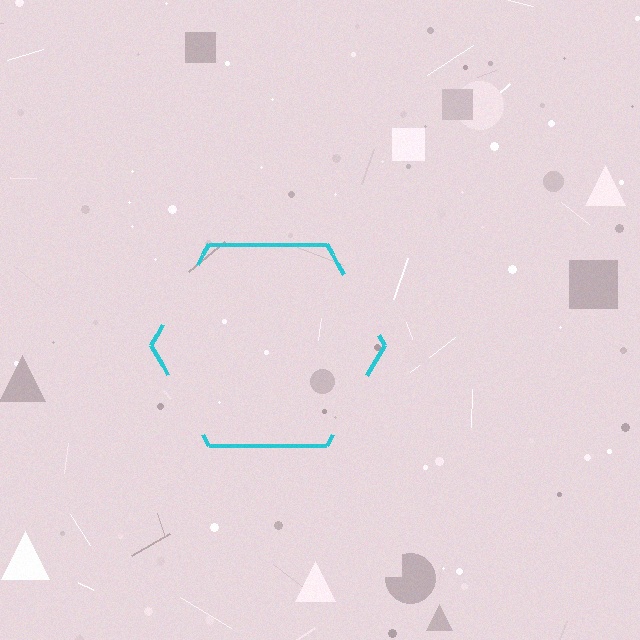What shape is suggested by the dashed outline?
The dashed outline suggests a hexagon.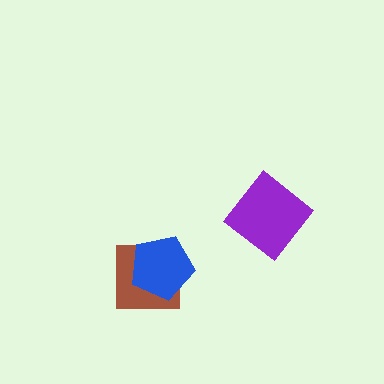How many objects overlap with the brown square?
1 object overlaps with the brown square.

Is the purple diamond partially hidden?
No, no other shape covers it.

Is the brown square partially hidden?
Yes, it is partially covered by another shape.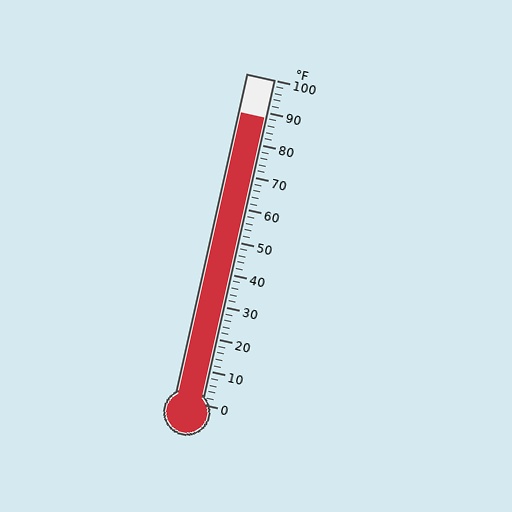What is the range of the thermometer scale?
The thermometer scale ranges from 0°F to 100°F.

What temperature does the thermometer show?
The thermometer shows approximately 88°F.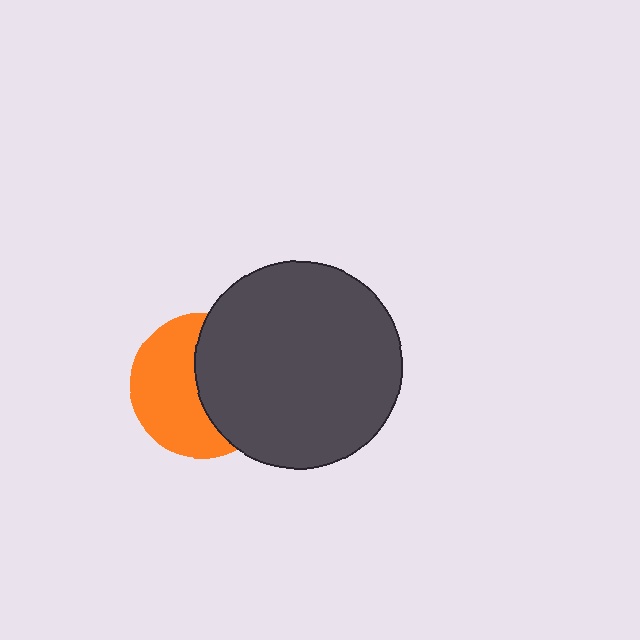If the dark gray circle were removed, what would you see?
You would see the complete orange circle.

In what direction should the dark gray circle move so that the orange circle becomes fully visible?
The dark gray circle should move right. That is the shortest direction to clear the overlap and leave the orange circle fully visible.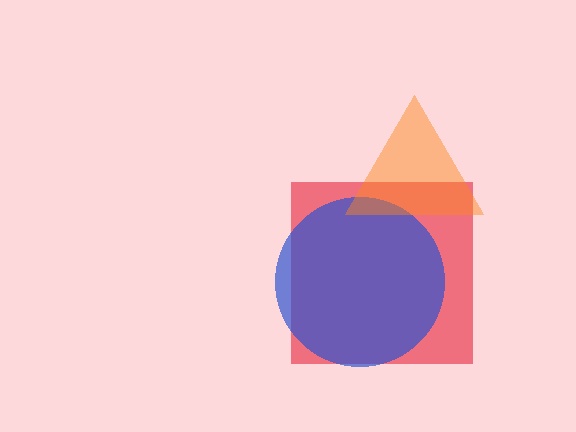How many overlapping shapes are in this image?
There are 3 overlapping shapes in the image.